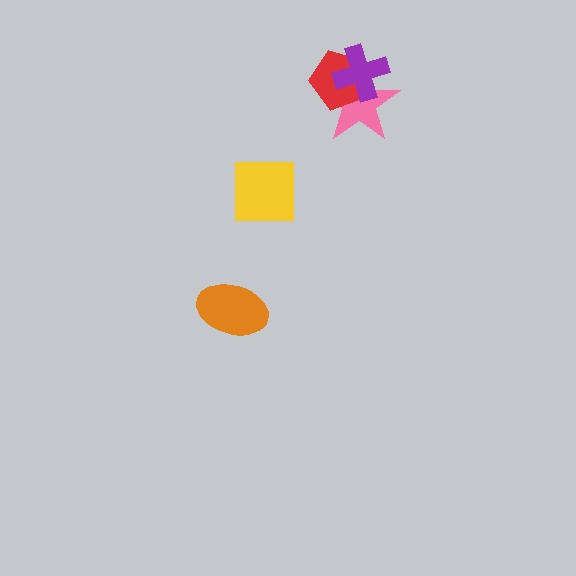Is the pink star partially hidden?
Yes, it is partially covered by another shape.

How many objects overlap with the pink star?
2 objects overlap with the pink star.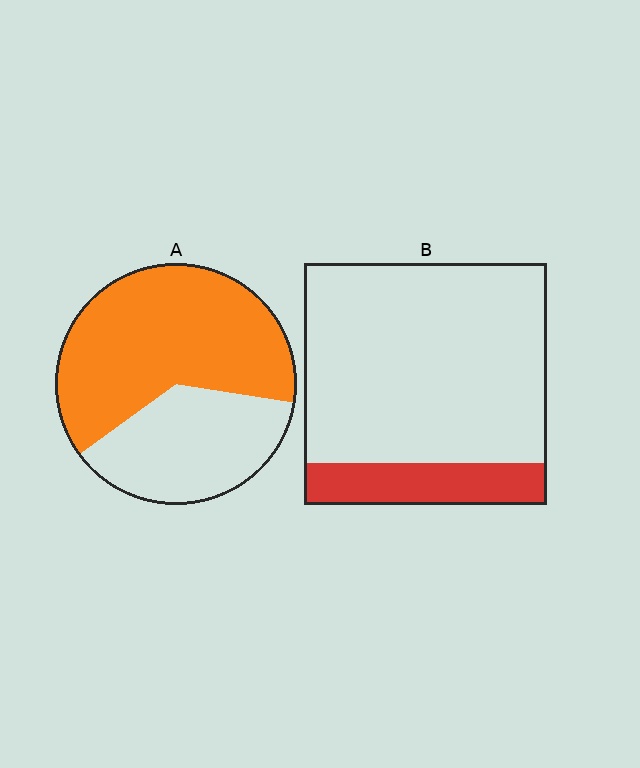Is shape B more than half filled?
No.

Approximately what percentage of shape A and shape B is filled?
A is approximately 65% and B is approximately 15%.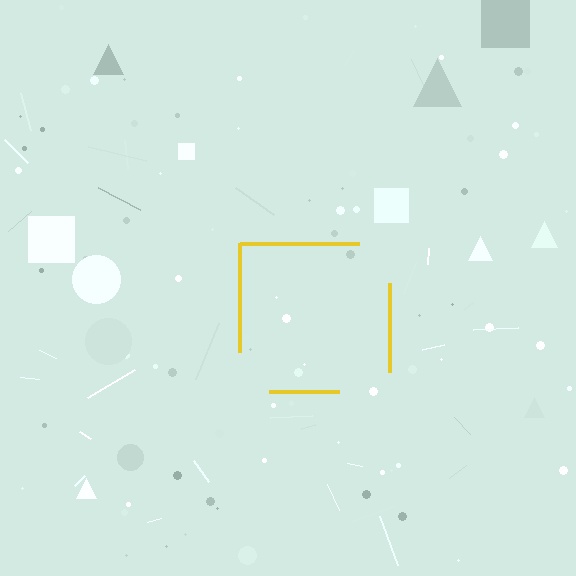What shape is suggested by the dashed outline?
The dashed outline suggests a square.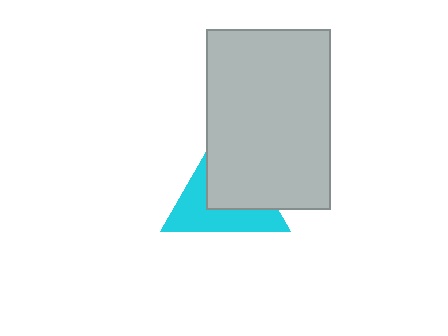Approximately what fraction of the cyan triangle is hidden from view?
Roughly 53% of the cyan triangle is hidden behind the light gray rectangle.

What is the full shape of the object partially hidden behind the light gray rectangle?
The partially hidden object is a cyan triangle.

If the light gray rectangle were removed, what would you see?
You would see the complete cyan triangle.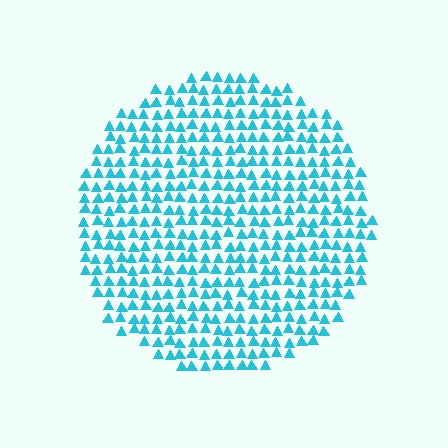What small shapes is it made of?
It is made of small triangles.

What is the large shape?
The large shape is a circle.